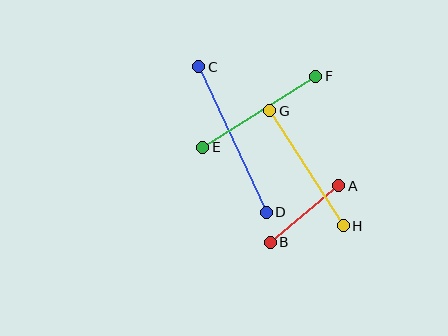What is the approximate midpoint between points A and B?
The midpoint is at approximately (305, 214) pixels.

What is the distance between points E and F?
The distance is approximately 133 pixels.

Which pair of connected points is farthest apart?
Points C and D are farthest apart.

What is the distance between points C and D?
The distance is approximately 160 pixels.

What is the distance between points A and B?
The distance is approximately 89 pixels.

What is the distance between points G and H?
The distance is approximately 136 pixels.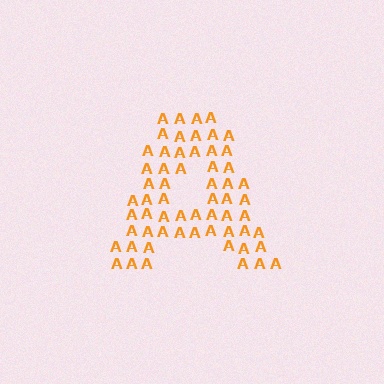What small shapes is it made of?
It is made of small letter A's.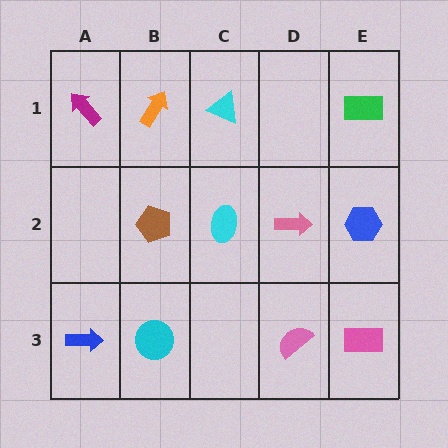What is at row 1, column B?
An orange arrow.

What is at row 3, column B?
A cyan circle.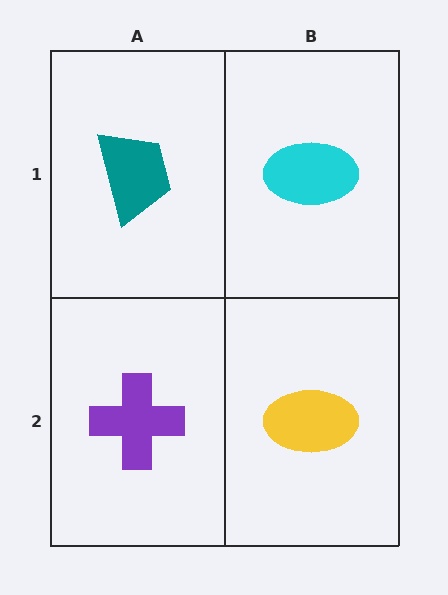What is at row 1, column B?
A cyan ellipse.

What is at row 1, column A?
A teal trapezoid.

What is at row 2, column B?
A yellow ellipse.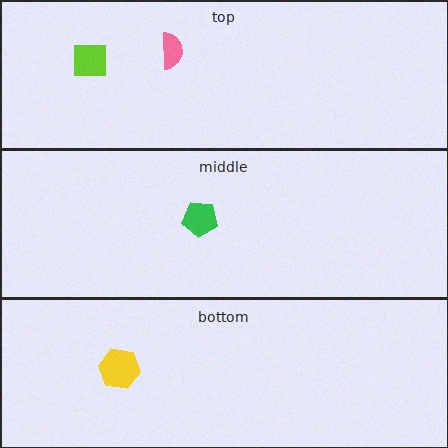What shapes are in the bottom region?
The yellow hexagon.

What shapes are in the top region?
The pink semicircle, the lime square.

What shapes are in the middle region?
The green pentagon.